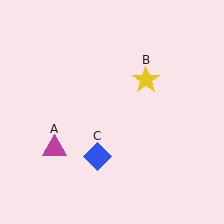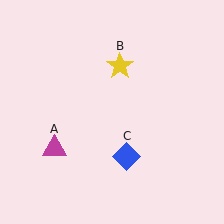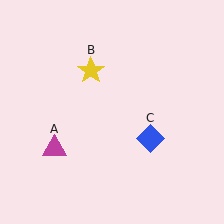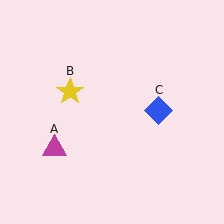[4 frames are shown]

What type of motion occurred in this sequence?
The yellow star (object B), blue diamond (object C) rotated counterclockwise around the center of the scene.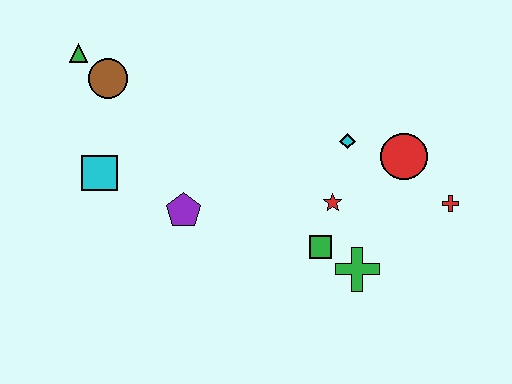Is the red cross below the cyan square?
Yes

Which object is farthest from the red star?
The green triangle is farthest from the red star.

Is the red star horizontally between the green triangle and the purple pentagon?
No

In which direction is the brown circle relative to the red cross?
The brown circle is to the left of the red cross.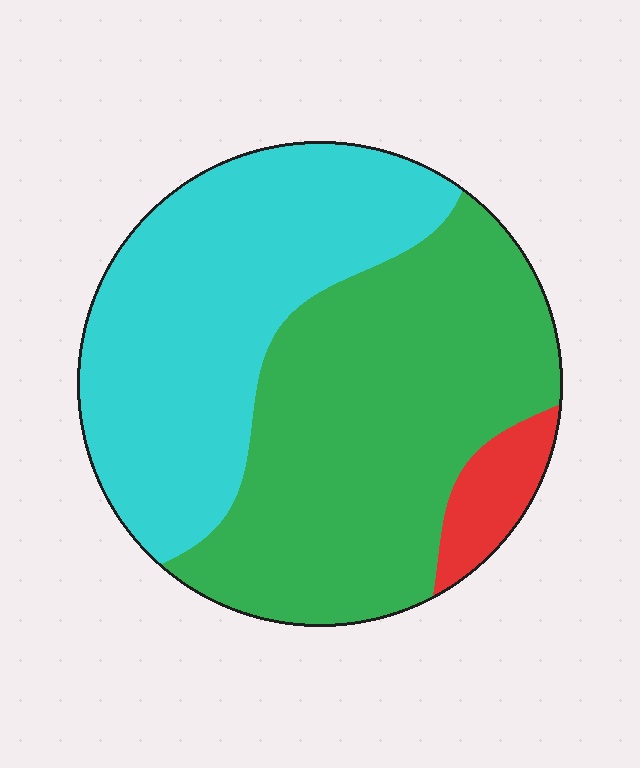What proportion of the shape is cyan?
Cyan takes up about two fifths (2/5) of the shape.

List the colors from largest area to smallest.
From largest to smallest: green, cyan, red.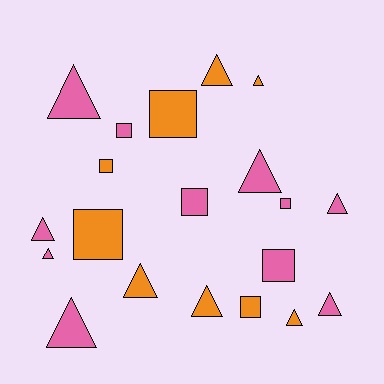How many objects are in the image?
There are 20 objects.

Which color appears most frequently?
Pink, with 11 objects.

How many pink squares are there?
There are 4 pink squares.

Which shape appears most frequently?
Triangle, with 12 objects.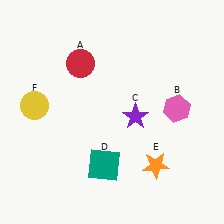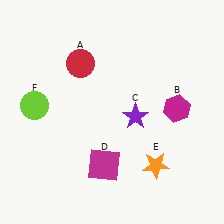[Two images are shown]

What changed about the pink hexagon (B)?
In Image 1, B is pink. In Image 2, it changed to magenta.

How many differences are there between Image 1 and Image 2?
There are 3 differences between the two images.